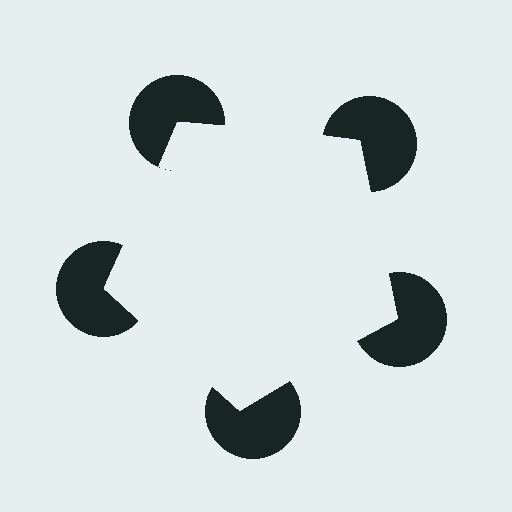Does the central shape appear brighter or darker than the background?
It typically appears slightly brighter than the background, even though no actual brightness change is drawn.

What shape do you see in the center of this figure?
An illusory pentagon — its edges are inferred from the aligned wedge cuts in the pac-man discs, not physically drawn.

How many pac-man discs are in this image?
There are 5 — one at each vertex of the illusory pentagon.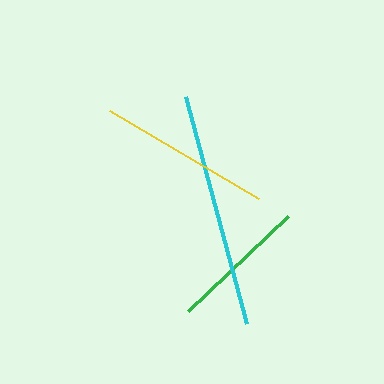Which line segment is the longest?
The cyan line is the longest at approximately 234 pixels.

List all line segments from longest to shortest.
From longest to shortest: cyan, yellow, green.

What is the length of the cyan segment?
The cyan segment is approximately 234 pixels long.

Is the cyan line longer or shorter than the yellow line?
The cyan line is longer than the yellow line.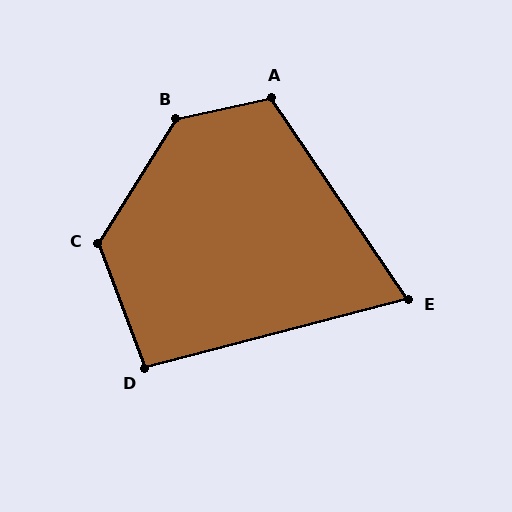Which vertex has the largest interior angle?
B, at approximately 135 degrees.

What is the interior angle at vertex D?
Approximately 96 degrees (obtuse).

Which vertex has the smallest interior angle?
E, at approximately 70 degrees.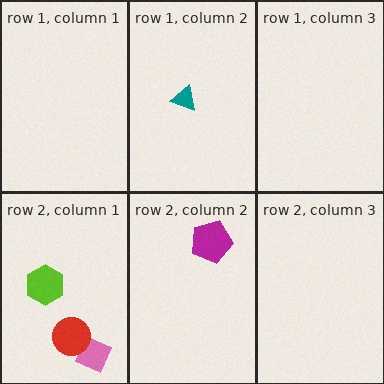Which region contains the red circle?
The row 2, column 1 region.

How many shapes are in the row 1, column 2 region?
1.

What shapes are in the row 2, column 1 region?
The lime hexagon, the pink square, the red circle.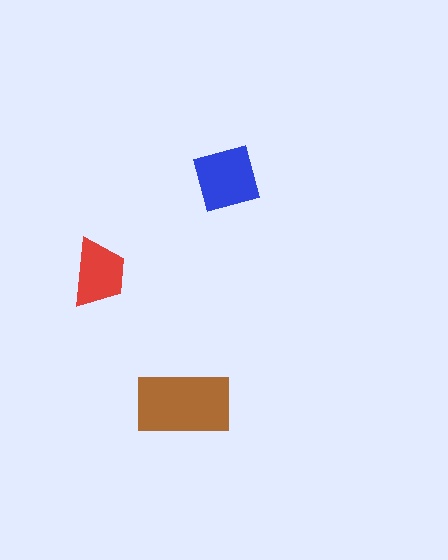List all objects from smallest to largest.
The red trapezoid, the blue diamond, the brown rectangle.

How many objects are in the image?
There are 3 objects in the image.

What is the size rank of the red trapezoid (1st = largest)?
3rd.